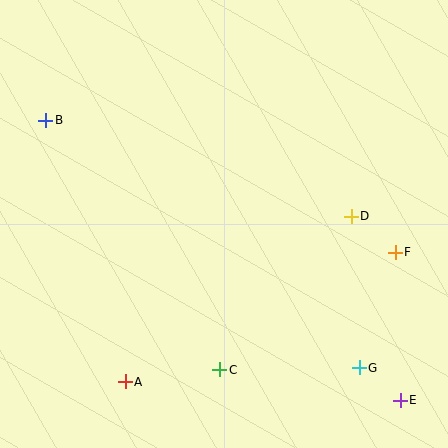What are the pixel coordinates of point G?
Point G is at (359, 368).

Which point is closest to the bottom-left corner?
Point A is closest to the bottom-left corner.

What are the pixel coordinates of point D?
Point D is at (351, 216).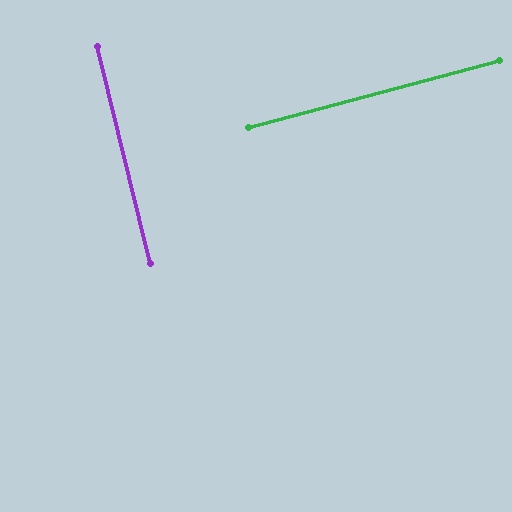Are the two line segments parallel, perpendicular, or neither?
Perpendicular — they meet at approximately 89°.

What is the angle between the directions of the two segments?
Approximately 89 degrees.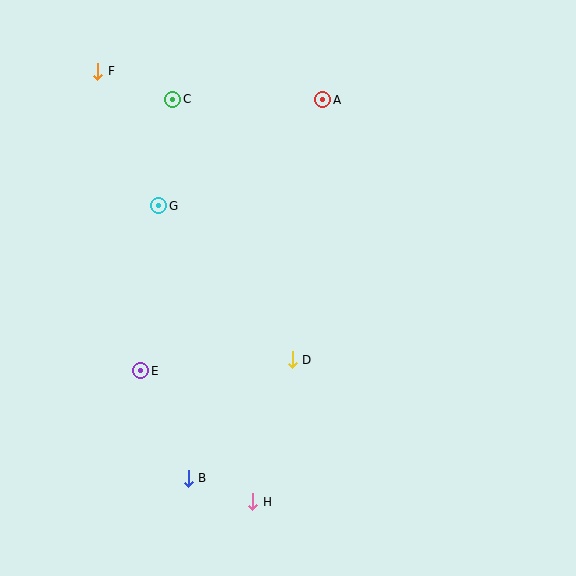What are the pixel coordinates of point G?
Point G is at (159, 206).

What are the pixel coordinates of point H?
Point H is at (253, 502).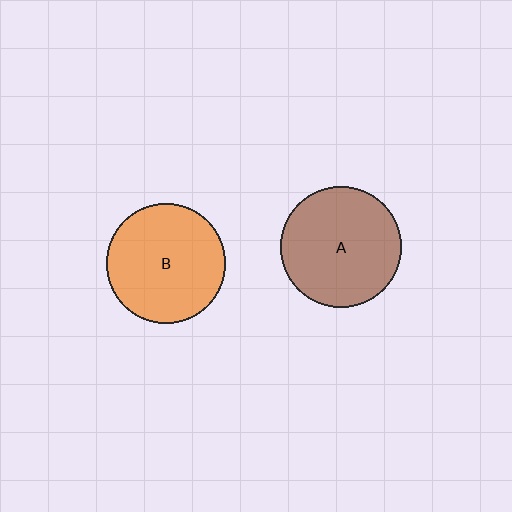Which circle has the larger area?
Circle A (brown).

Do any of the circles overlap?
No, none of the circles overlap.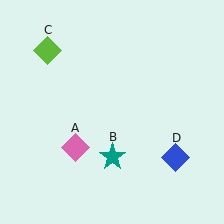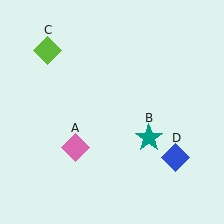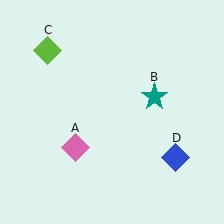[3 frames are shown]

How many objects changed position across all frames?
1 object changed position: teal star (object B).